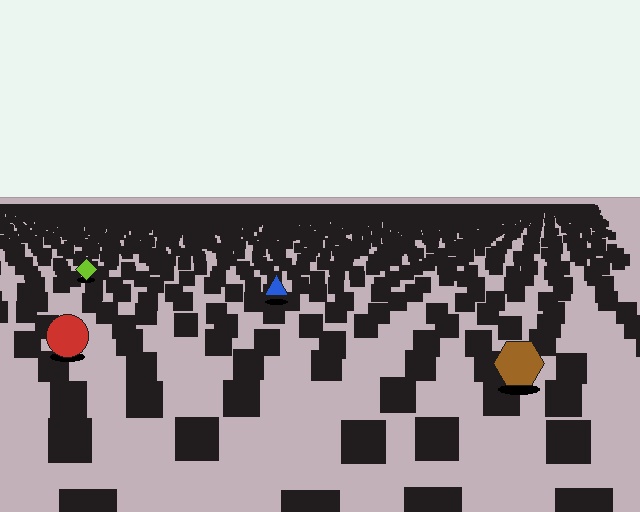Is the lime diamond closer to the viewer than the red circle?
No. The red circle is closer — you can tell from the texture gradient: the ground texture is coarser near it.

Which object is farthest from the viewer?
The lime diamond is farthest from the viewer. It appears smaller and the ground texture around it is denser.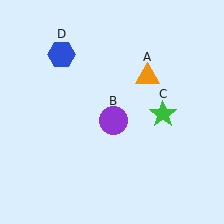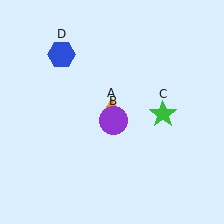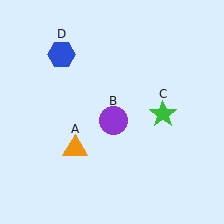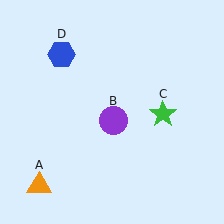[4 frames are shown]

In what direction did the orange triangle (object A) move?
The orange triangle (object A) moved down and to the left.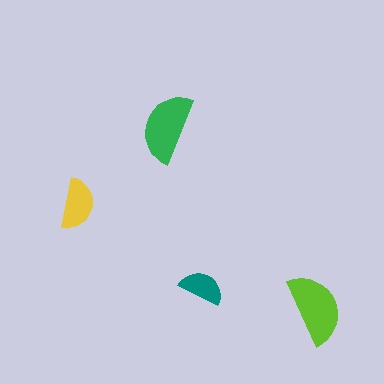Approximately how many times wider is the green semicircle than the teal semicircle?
About 1.5 times wider.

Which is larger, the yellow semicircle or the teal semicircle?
The yellow one.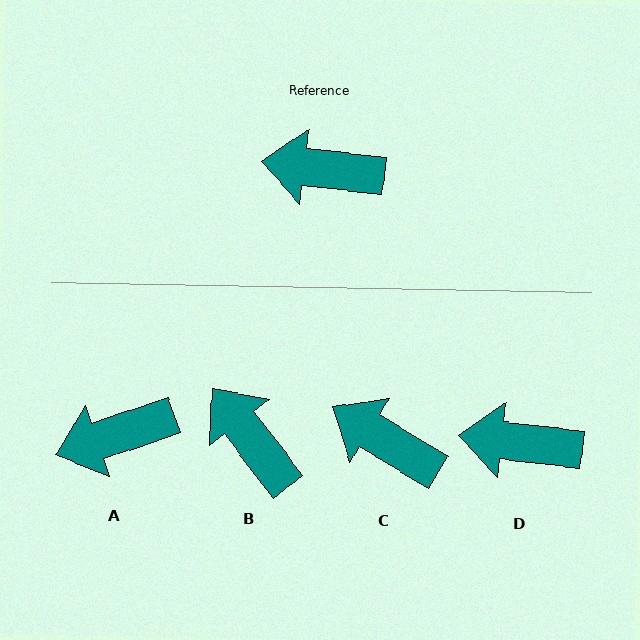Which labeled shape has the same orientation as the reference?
D.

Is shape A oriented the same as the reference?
No, it is off by about 25 degrees.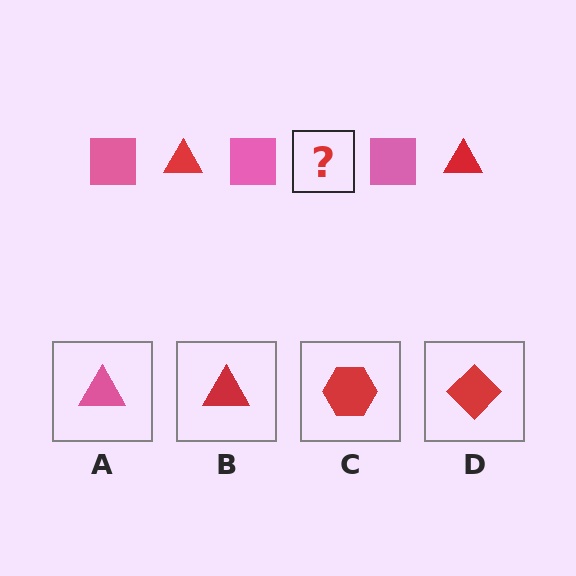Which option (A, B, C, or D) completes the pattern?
B.